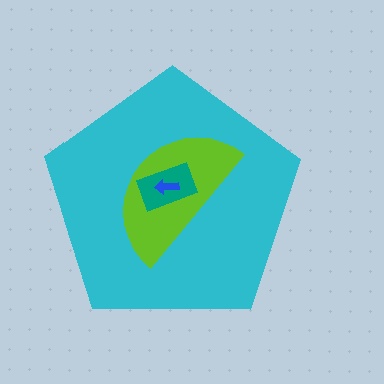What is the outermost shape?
The cyan pentagon.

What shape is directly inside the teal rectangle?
The blue arrow.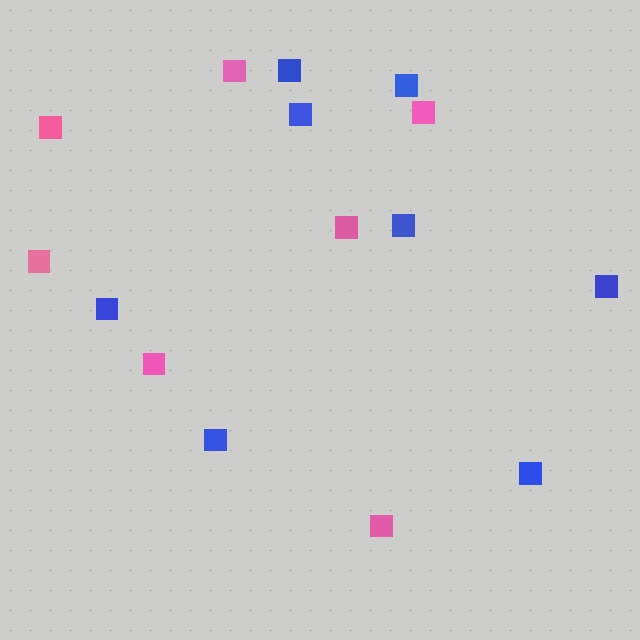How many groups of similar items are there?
There are 2 groups: one group of pink squares (7) and one group of blue squares (8).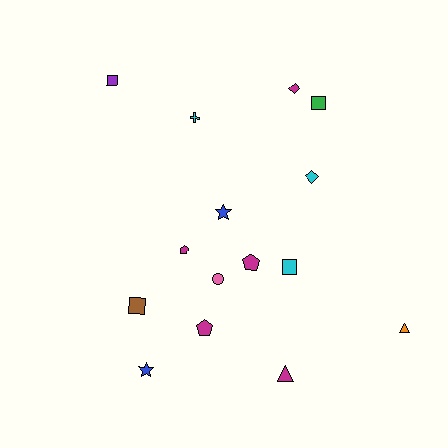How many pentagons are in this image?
There are 3 pentagons.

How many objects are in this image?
There are 15 objects.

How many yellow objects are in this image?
There are no yellow objects.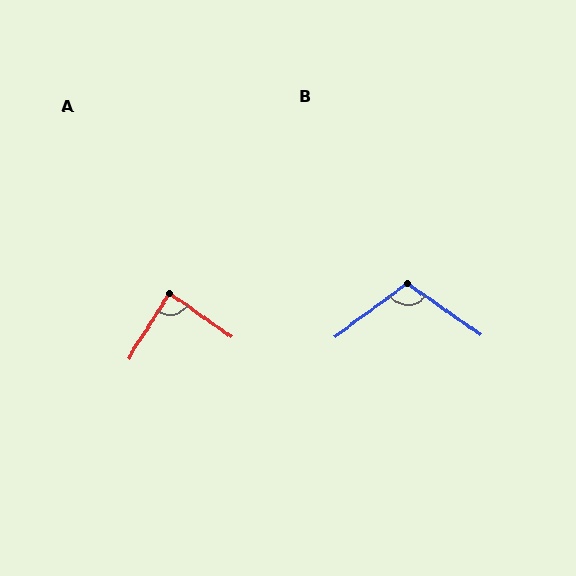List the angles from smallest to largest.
A (87°), B (109°).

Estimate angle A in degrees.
Approximately 87 degrees.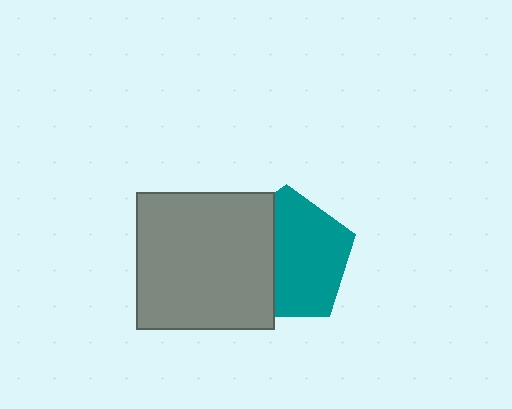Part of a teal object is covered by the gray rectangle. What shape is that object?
It is a pentagon.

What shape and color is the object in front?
The object in front is a gray rectangle.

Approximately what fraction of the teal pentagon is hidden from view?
Roughly 39% of the teal pentagon is hidden behind the gray rectangle.